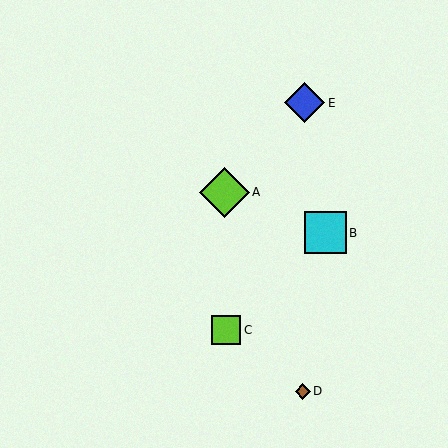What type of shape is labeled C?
Shape C is a lime square.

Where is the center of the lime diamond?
The center of the lime diamond is at (224, 192).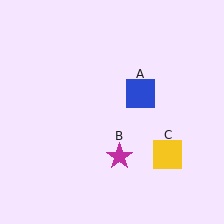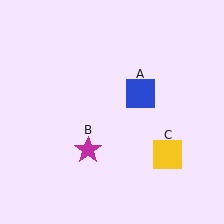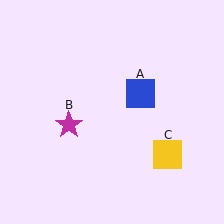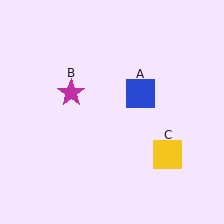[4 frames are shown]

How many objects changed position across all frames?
1 object changed position: magenta star (object B).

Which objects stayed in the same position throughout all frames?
Blue square (object A) and yellow square (object C) remained stationary.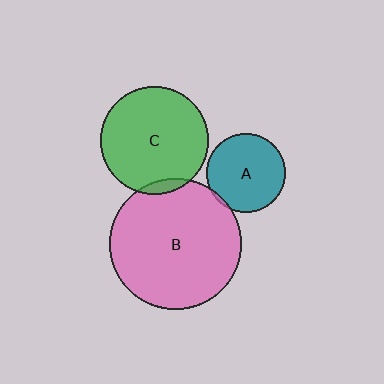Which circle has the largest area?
Circle B (pink).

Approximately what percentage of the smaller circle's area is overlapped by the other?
Approximately 5%.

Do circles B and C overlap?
Yes.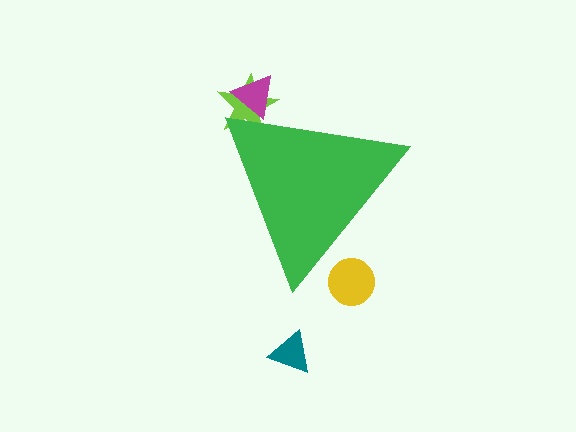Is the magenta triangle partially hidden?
Yes, the magenta triangle is partially hidden behind the green triangle.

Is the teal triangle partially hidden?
No, the teal triangle is fully visible.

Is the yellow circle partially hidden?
Yes, the yellow circle is partially hidden behind the green triangle.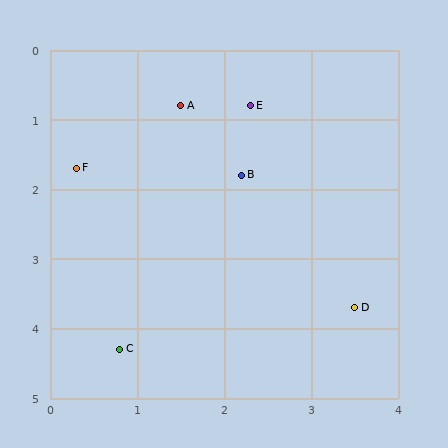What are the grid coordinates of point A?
Point A is at approximately (1.5, 0.8).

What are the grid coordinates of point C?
Point C is at approximately (0.8, 4.3).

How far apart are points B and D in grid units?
Points B and D are about 2.3 grid units apart.